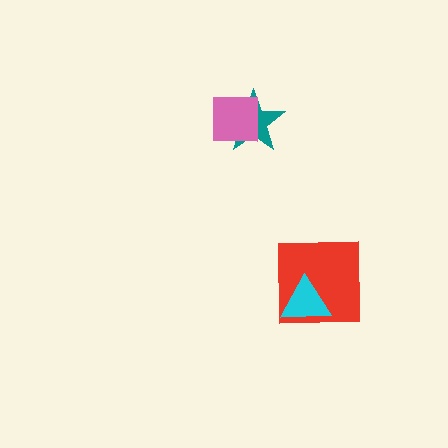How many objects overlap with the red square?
1 object overlaps with the red square.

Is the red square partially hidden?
Yes, it is partially covered by another shape.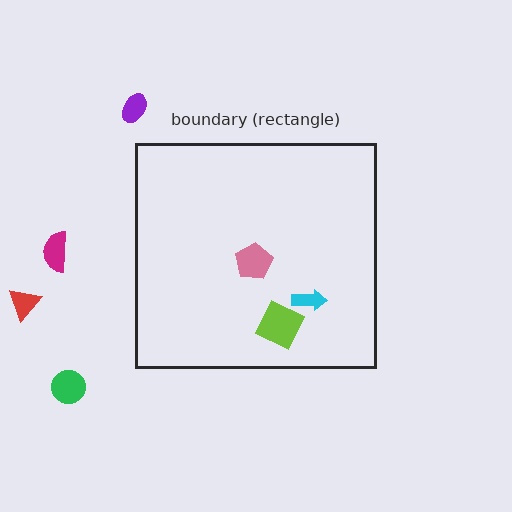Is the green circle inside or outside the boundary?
Outside.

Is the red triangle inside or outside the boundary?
Outside.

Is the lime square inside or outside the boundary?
Inside.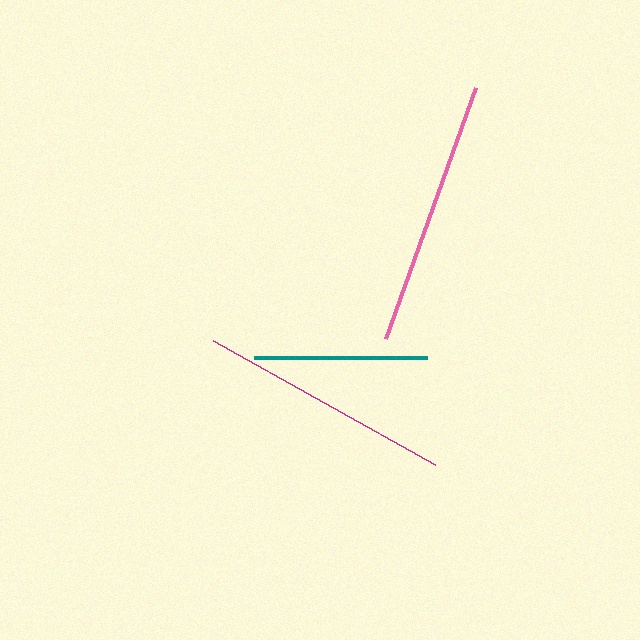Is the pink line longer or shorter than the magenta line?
The pink line is longer than the magenta line.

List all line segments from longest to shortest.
From longest to shortest: pink, magenta, teal.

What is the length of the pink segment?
The pink segment is approximately 266 pixels long.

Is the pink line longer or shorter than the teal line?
The pink line is longer than the teal line.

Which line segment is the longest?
The pink line is the longest at approximately 266 pixels.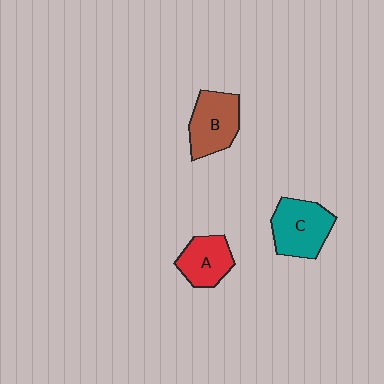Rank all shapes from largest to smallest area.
From largest to smallest: C (teal), B (brown), A (red).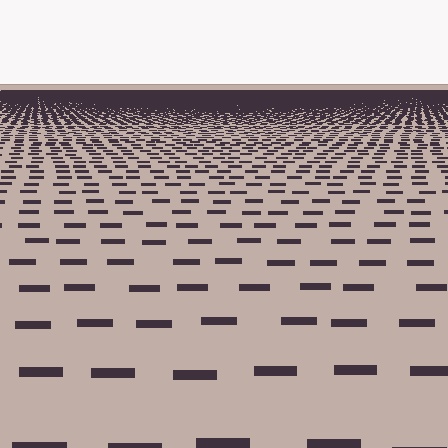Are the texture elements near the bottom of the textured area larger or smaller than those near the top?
Larger. Near the bottom, elements are closer to the viewer and appear at a bigger on-screen size.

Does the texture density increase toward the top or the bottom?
Density increases toward the top.